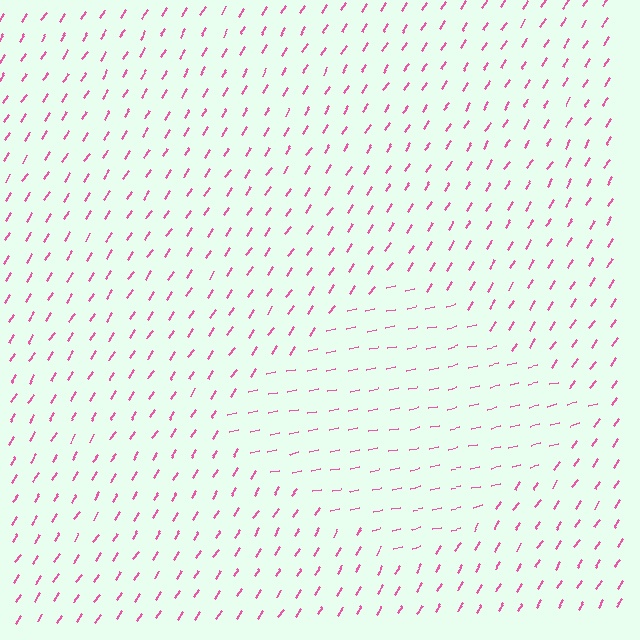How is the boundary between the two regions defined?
The boundary is defined purely by a change in line orientation (approximately 45 degrees difference). All lines are the same color and thickness.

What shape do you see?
I see a diamond.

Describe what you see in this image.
The image is filled with small pink line segments. A diamond region in the image has lines oriented differently from the surrounding lines, creating a visible texture boundary.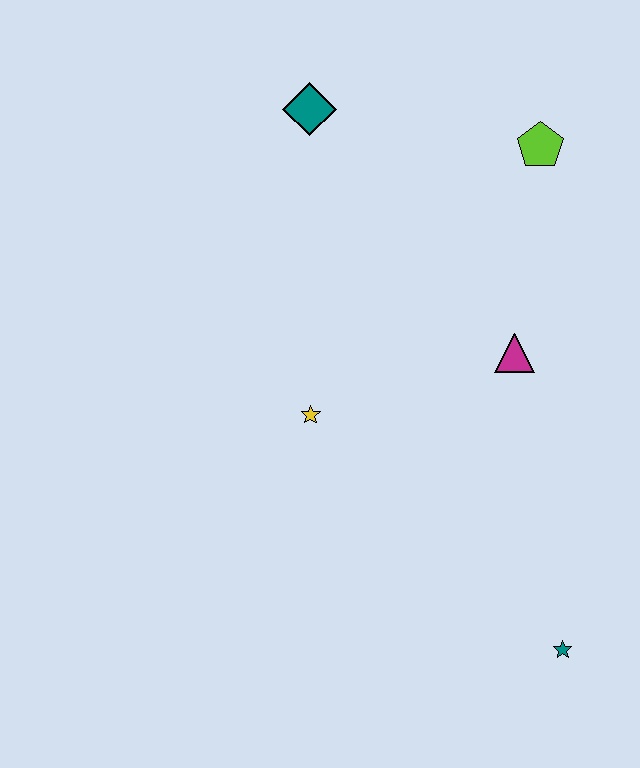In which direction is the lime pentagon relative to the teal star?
The lime pentagon is above the teal star.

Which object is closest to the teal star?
The magenta triangle is closest to the teal star.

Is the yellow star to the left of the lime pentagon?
Yes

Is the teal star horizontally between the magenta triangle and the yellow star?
No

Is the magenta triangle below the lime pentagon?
Yes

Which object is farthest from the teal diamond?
The teal star is farthest from the teal diamond.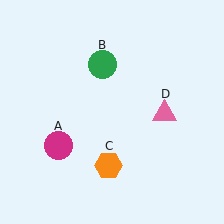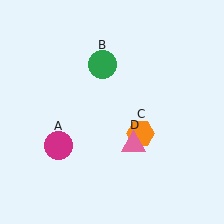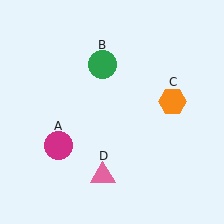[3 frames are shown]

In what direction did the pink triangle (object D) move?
The pink triangle (object D) moved down and to the left.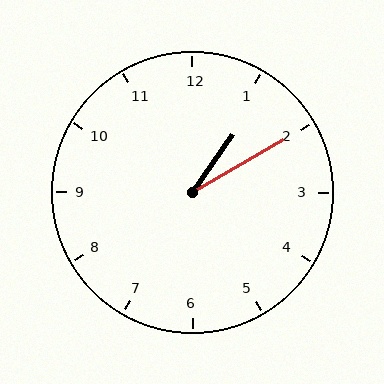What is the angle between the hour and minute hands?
Approximately 25 degrees.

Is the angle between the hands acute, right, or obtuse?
It is acute.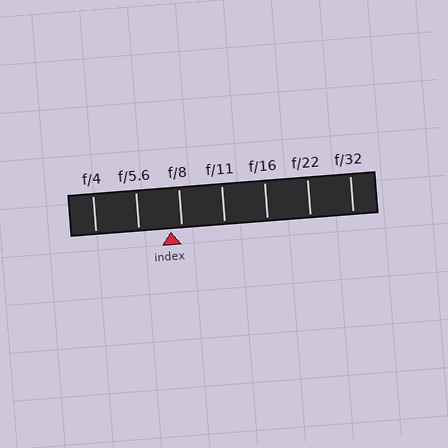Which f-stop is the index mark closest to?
The index mark is closest to f/8.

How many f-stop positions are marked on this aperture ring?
There are 7 f-stop positions marked.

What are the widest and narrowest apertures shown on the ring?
The widest aperture shown is f/4 and the narrowest is f/32.